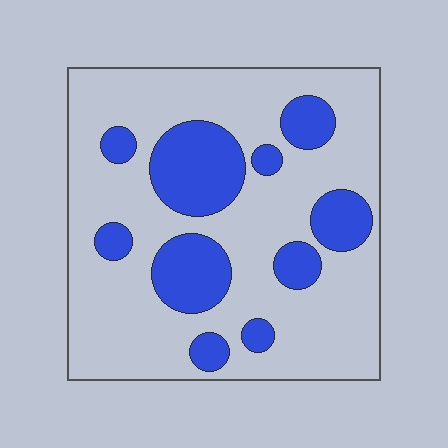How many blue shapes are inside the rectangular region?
10.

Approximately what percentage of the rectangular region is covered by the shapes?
Approximately 25%.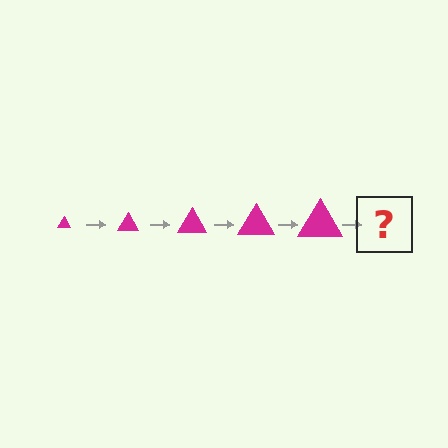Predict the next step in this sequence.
The next step is a magenta triangle, larger than the previous one.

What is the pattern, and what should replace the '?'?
The pattern is that the triangle gets progressively larger each step. The '?' should be a magenta triangle, larger than the previous one.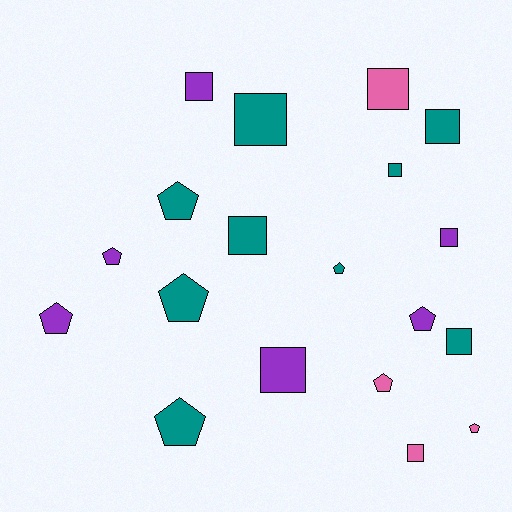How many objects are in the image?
There are 19 objects.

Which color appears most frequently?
Teal, with 9 objects.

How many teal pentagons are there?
There are 4 teal pentagons.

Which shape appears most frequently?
Square, with 10 objects.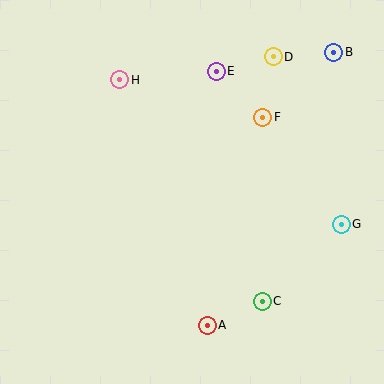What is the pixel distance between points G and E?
The distance between G and E is 198 pixels.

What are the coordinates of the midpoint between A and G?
The midpoint between A and G is at (274, 275).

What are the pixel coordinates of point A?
Point A is at (207, 325).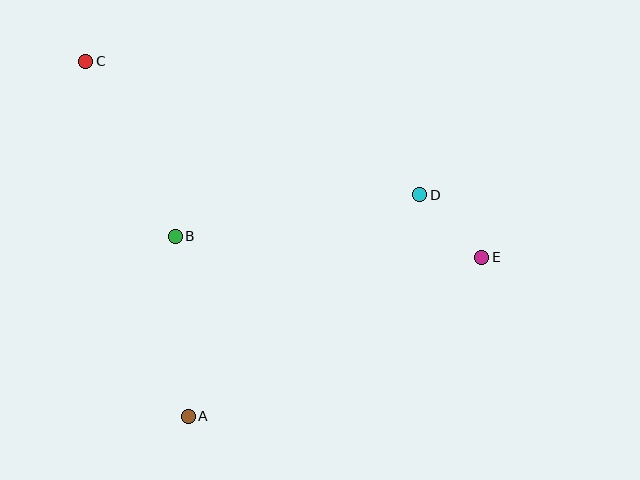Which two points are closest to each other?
Points D and E are closest to each other.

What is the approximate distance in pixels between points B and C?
The distance between B and C is approximately 197 pixels.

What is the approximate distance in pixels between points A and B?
The distance between A and B is approximately 180 pixels.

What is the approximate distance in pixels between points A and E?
The distance between A and E is approximately 334 pixels.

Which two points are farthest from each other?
Points C and E are farthest from each other.